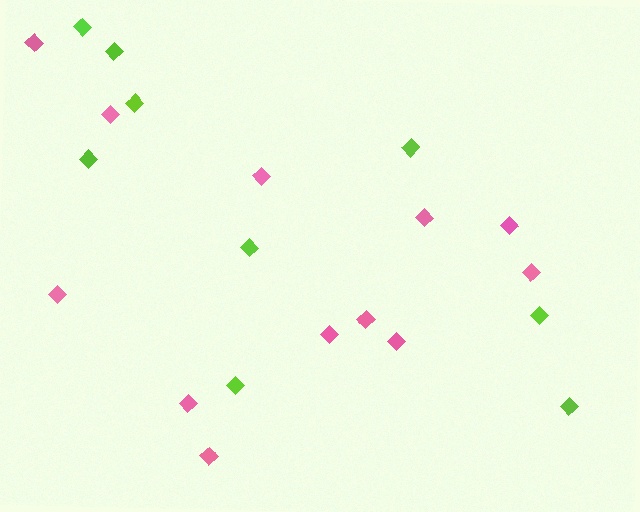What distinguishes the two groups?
There are 2 groups: one group of lime diamonds (9) and one group of pink diamonds (12).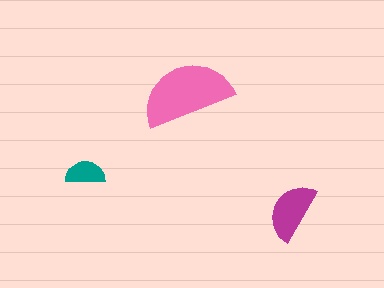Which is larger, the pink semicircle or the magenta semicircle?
The pink one.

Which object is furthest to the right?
The magenta semicircle is rightmost.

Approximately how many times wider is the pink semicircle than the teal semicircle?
About 2.5 times wider.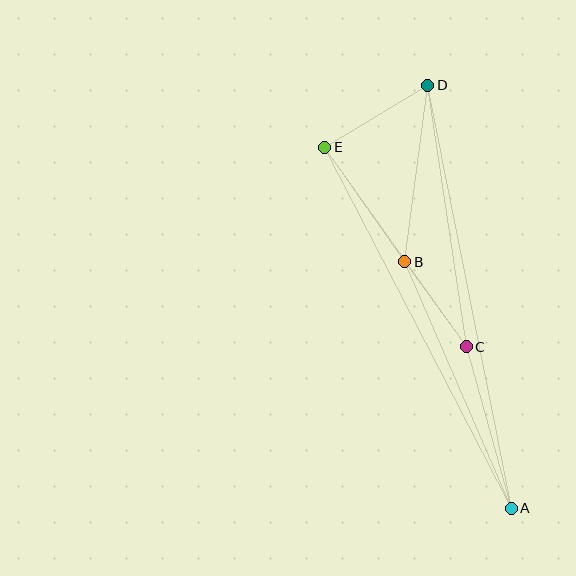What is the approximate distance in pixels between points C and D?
The distance between C and D is approximately 264 pixels.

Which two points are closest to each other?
Points B and C are closest to each other.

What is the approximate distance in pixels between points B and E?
The distance between B and E is approximately 139 pixels.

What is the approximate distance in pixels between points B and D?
The distance between B and D is approximately 178 pixels.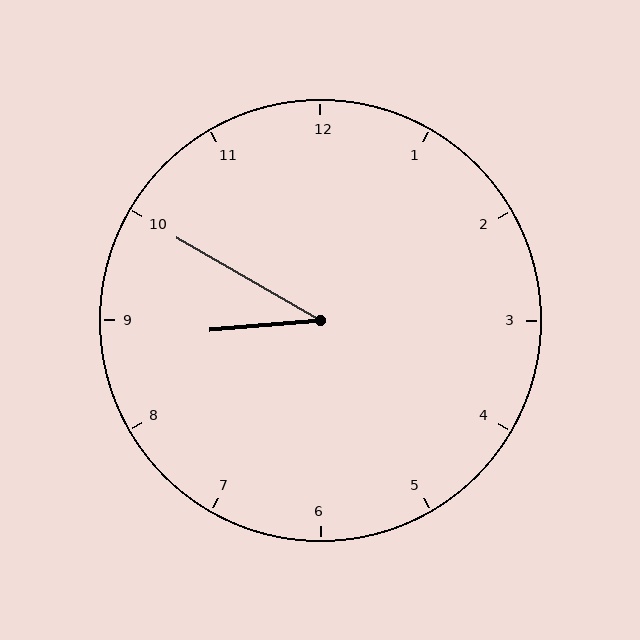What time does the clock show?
8:50.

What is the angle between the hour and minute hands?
Approximately 35 degrees.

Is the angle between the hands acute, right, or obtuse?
It is acute.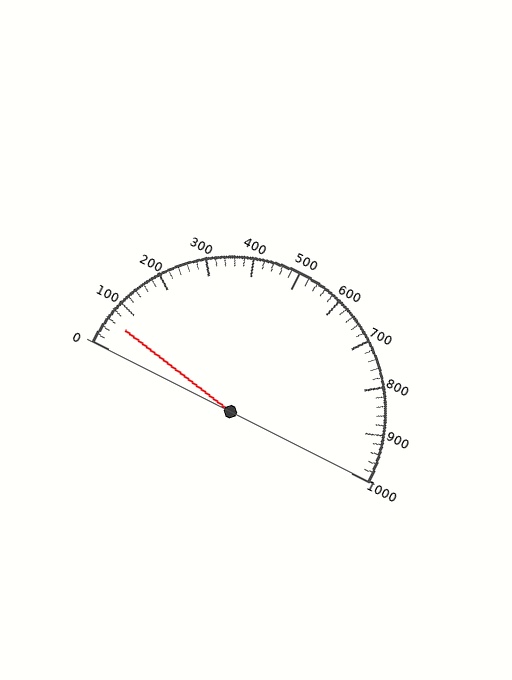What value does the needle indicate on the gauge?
The needle indicates approximately 60.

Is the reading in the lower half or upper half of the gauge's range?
The reading is in the lower half of the range (0 to 1000).